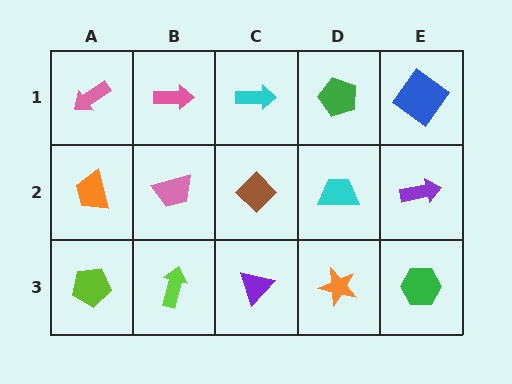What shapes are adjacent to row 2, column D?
A green pentagon (row 1, column D), an orange star (row 3, column D), a brown diamond (row 2, column C), a purple arrow (row 2, column E).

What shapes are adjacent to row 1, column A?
An orange trapezoid (row 2, column A), a pink arrow (row 1, column B).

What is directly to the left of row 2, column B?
An orange trapezoid.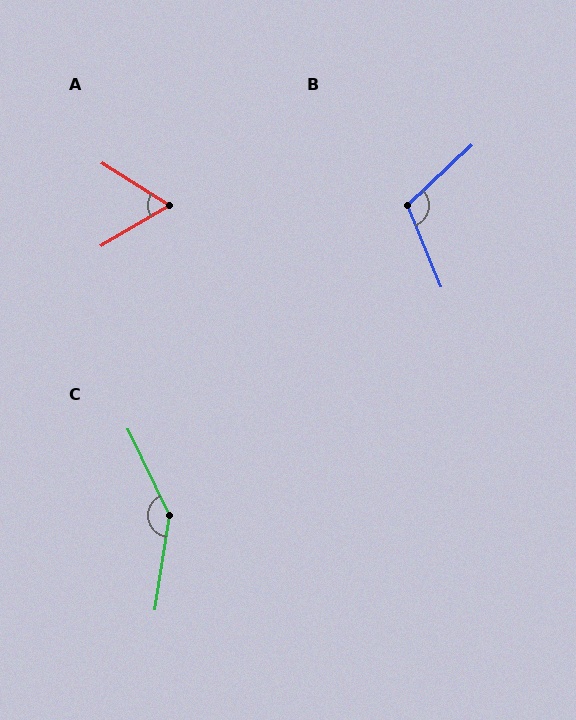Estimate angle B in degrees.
Approximately 111 degrees.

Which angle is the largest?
C, at approximately 146 degrees.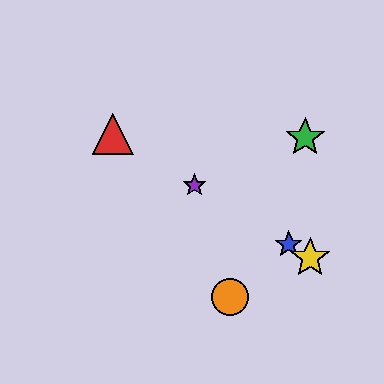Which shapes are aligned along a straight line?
The red triangle, the blue star, the yellow star, the purple star are aligned along a straight line.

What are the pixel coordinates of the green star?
The green star is at (305, 138).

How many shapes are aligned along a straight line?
4 shapes (the red triangle, the blue star, the yellow star, the purple star) are aligned along a straight line.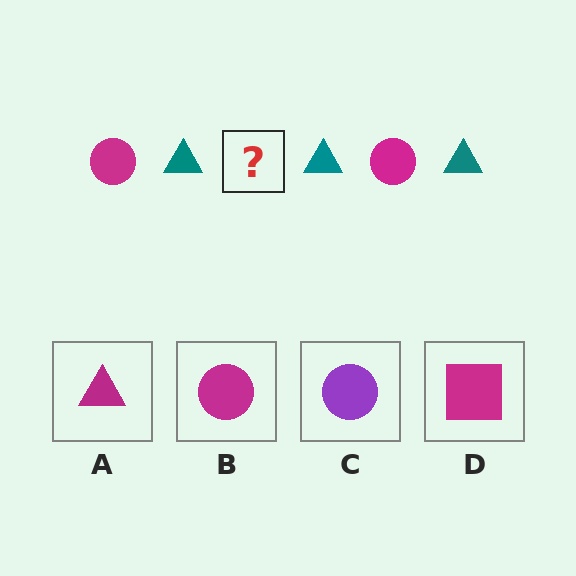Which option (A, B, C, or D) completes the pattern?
B.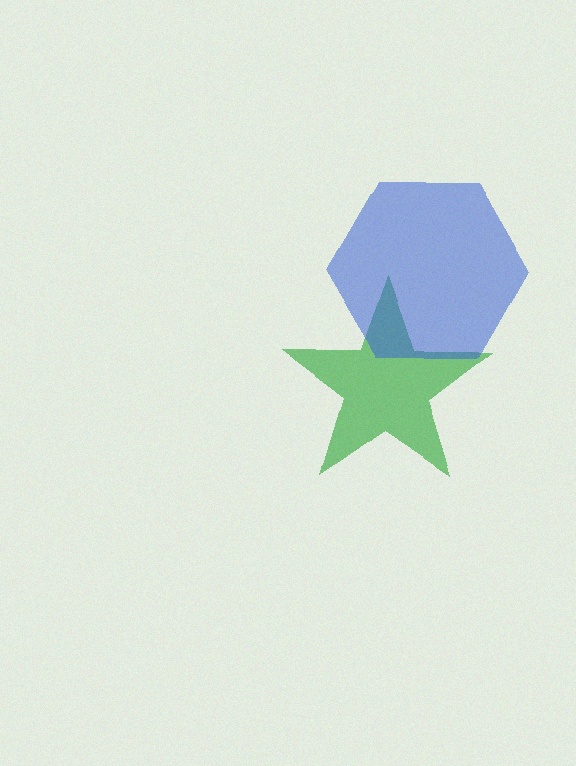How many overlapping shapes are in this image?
There are 2 overlapping shapes in the image.